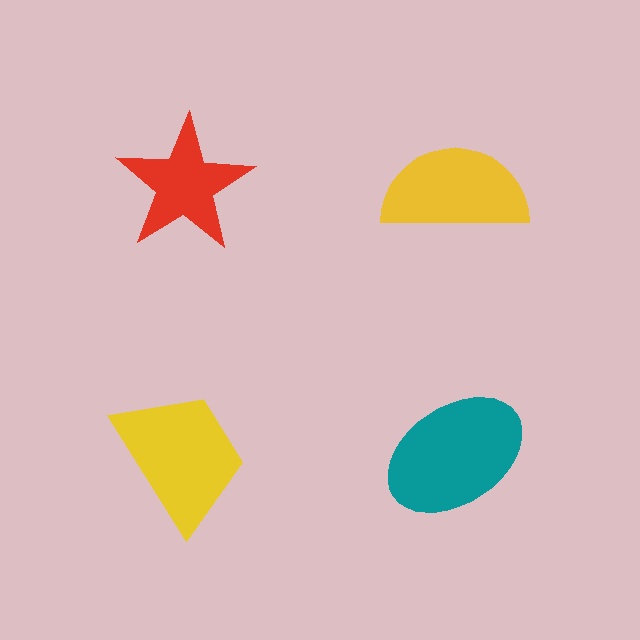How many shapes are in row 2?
2 shapes.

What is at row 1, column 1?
A red star.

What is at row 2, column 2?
A teal ellipse.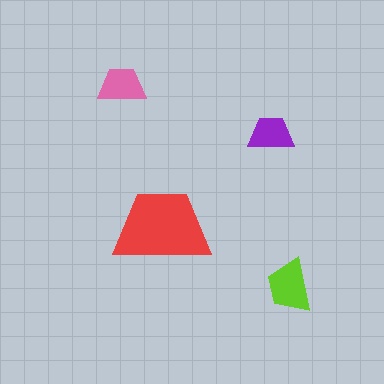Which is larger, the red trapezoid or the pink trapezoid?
The red one.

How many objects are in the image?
There are 4 objects in the image.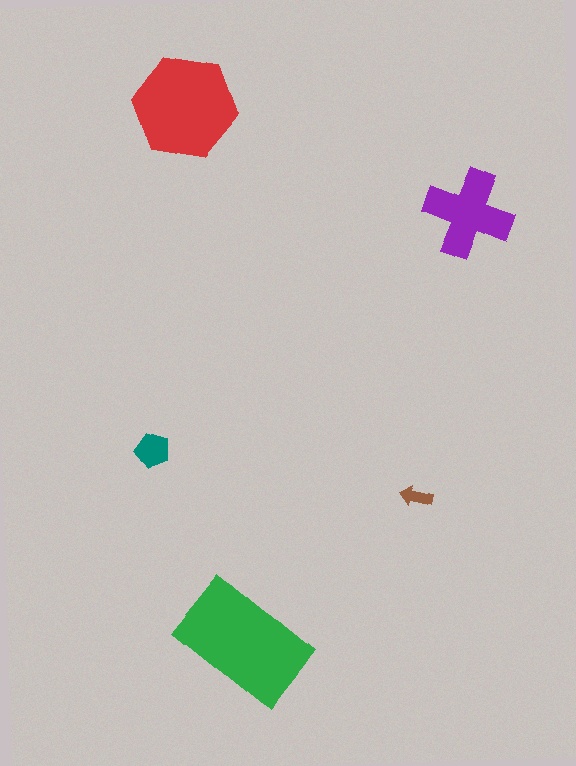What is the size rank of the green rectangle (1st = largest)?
1st.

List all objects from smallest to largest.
The brown arrow, the teal pentagon, the purple cross, the red hexagon, the green rectangle.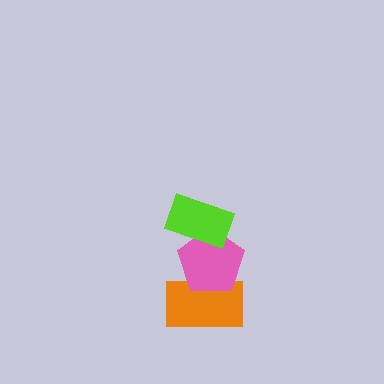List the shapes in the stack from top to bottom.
From top to bottom: the lime rectangle, the pink pentagon, the orange rectangle.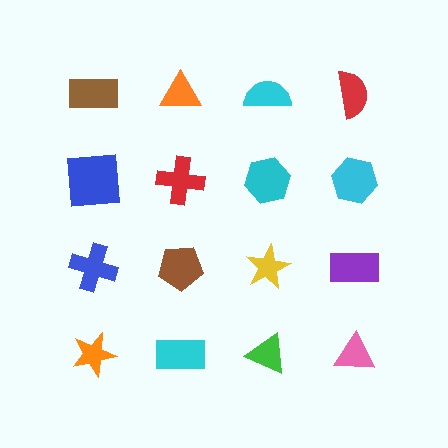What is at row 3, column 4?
A purple rectangle.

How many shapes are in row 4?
4 shapes.